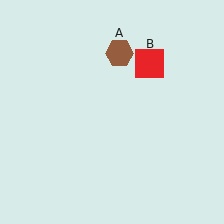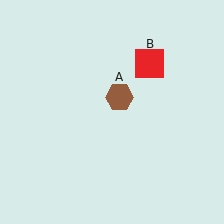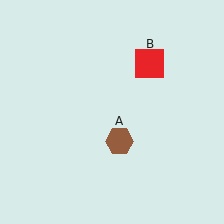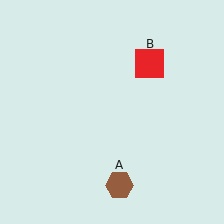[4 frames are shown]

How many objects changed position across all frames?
1 object changed position: brown hexagon (object A).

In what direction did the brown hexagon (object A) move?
The brown hexagon (object A) moved down.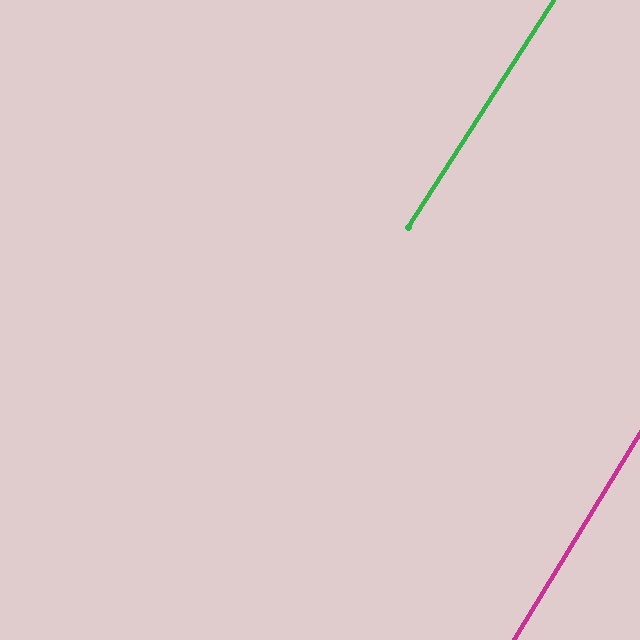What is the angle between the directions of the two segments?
Approximately 1 degree.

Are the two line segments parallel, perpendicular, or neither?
Parallel — their directions differ by only 1.4°.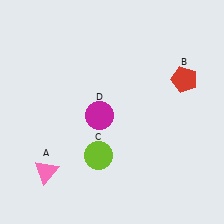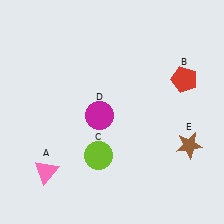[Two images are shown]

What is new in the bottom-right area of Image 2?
A brown star (E) was added in the bottom-right area of Image 2.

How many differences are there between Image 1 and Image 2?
There is 1 difference between the two images.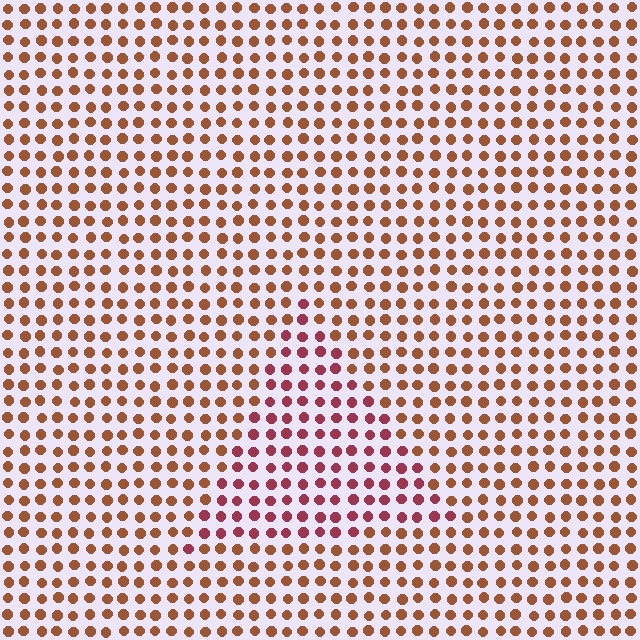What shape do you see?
I see a triangle.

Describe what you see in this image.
The image is filled with small brown elements in a uniform arrangement. A triangle-shaped region is visible where the elements are tinted to a slightly different hue, forming a subtle color boundary.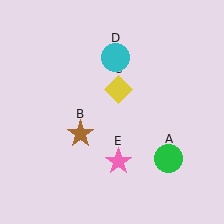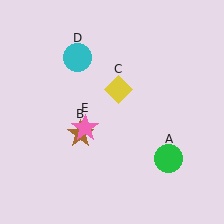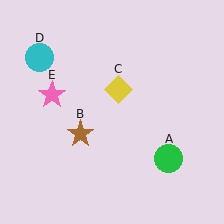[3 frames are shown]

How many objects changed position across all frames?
2 objects changed position: cyan circle (object D), pink star (object E).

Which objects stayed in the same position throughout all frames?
Green circle (object A) and brown star (object B) and yellow diamond (object C) remained stationary.